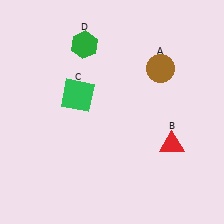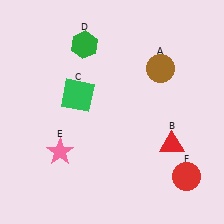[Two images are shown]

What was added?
A pink star (E), a red circle (F) were added in Image 2.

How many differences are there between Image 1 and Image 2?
There are 2 differences between the two images.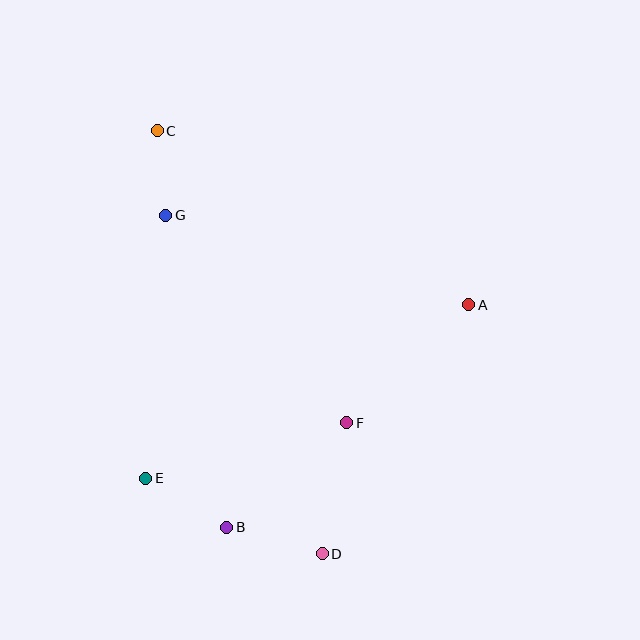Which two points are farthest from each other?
Points C and D are farthest from each other.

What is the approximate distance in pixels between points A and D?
The distance between A and D is approximately 289 pixels.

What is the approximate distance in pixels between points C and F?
The distance between C and F is approximately 348 pixels.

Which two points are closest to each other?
Points C and G are closest to each other.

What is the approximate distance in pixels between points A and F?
The distance between A and F is approximately 170 pixels.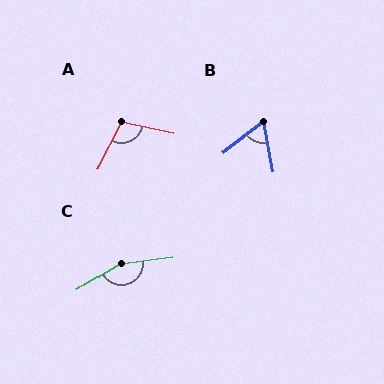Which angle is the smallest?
B, at approximately 63 degrees.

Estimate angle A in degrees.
Approximately 104 degrees.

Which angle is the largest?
C, at approximately 156 degrees.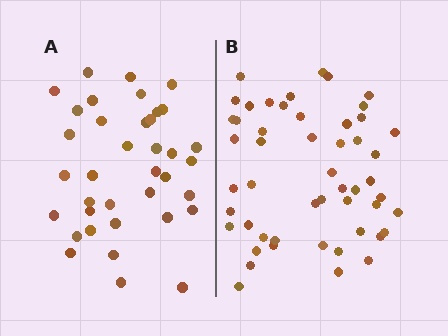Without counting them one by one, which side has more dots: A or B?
Region B (the right region) has more dots.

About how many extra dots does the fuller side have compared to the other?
Region B has approximately 15 more dots than region A.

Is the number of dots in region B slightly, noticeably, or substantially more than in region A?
Region B has noticeably more, but not dramatically so. The ratio is roughly 1.4 to 1.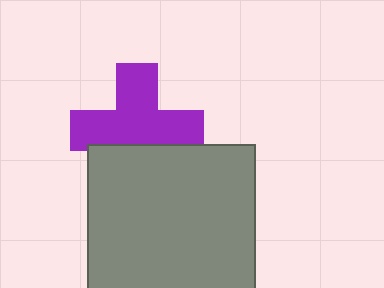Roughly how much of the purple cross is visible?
Most of it is visible (roughly 70%).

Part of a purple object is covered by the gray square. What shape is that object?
It is a cross.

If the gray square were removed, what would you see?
You would see the complete purple cross.